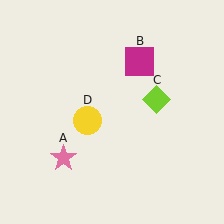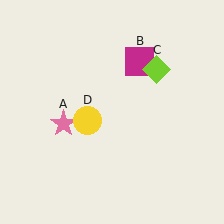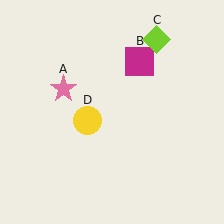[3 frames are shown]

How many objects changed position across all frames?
2 objects changed position: pink star (object A), lime diamond (object C).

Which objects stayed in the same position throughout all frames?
Magenta square (object B) and yellow circle (object D) remained stationary.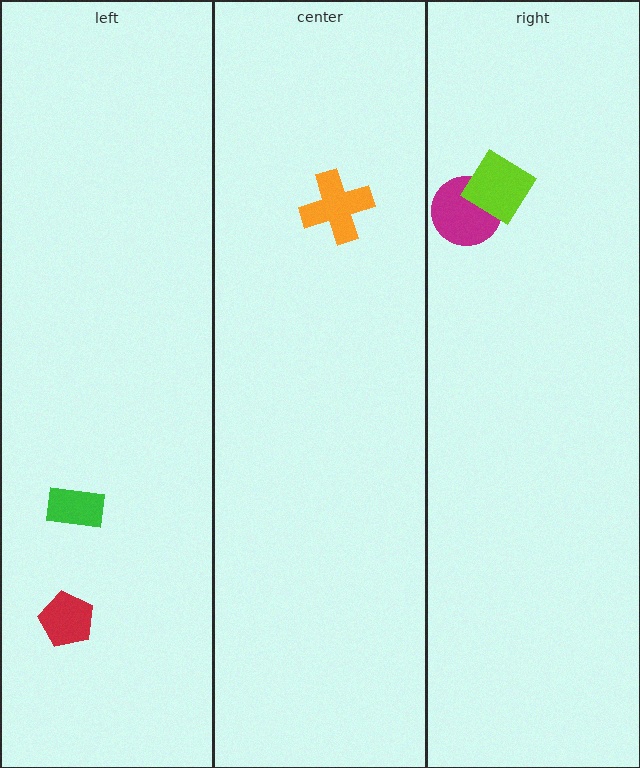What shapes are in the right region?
The magenta circle, the lime diamond.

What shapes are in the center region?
The orange cross.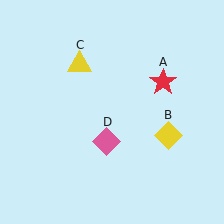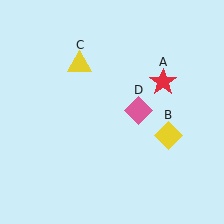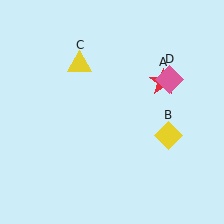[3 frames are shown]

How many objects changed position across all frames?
1 object changed position: pink diamond (object D).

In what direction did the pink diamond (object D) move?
The pink diamond (object D) moved up and to the right.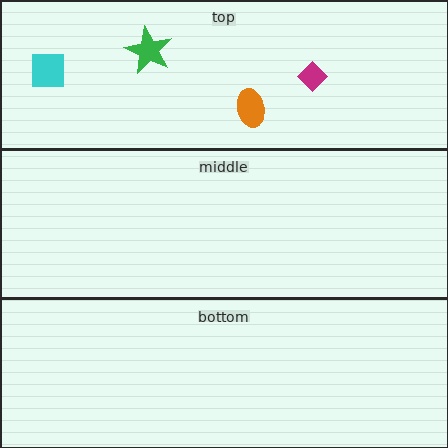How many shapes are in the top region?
4.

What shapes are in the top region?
The green star, the cyan square, the magenta diamond, the orange ellipse.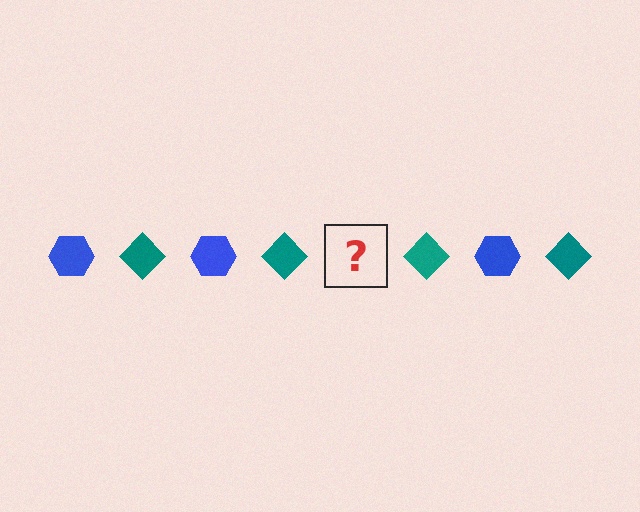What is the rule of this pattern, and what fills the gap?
The rule is that the pattern alternates between blue hexagon and teal diamond. The gap should be filled with a blue hexagon.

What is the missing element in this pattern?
The missing element is a blue hexagon.